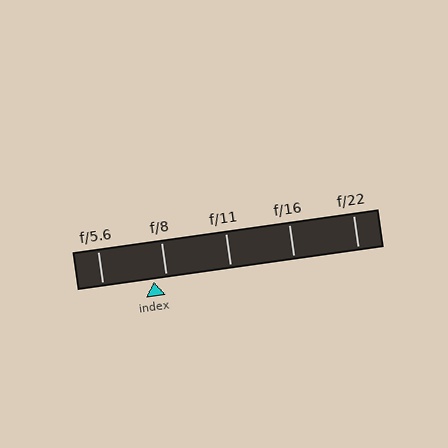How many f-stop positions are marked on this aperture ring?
There are 5 f-stop positions marked.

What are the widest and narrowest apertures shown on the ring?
The widest aperture shown is f/5.6 and the narrowest is f/22.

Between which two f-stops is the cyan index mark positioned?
The index mark is between f/5.6 and f/8.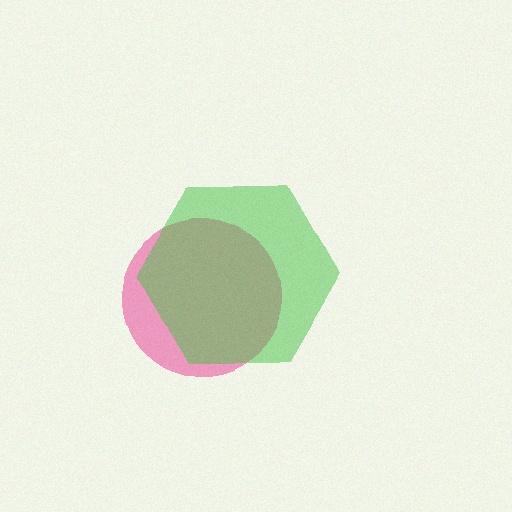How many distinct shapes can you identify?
There are 2 distinct shapes: a pink circle, a green hexagon.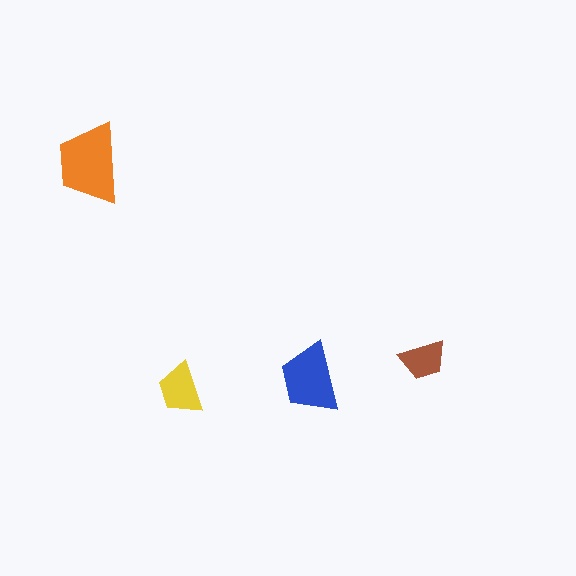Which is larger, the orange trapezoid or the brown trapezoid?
The orange one.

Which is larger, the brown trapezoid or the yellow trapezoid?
The yellow one.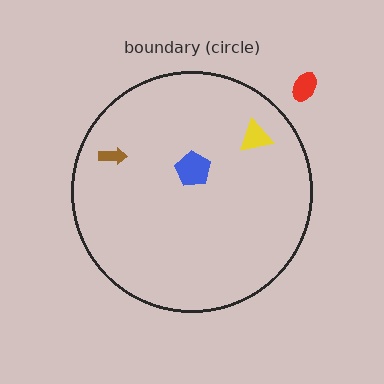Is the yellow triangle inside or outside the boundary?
Inside.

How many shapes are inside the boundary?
3 inside, 1 outside.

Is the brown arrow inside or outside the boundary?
Inside.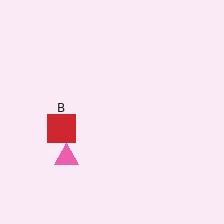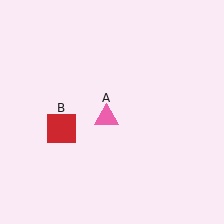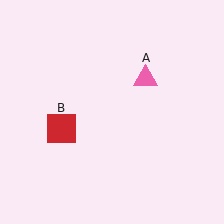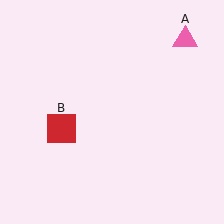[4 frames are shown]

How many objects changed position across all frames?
1 object changed position: pink triangle (object A).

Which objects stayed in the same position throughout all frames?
Red square (object B) remained stationary.